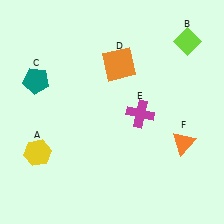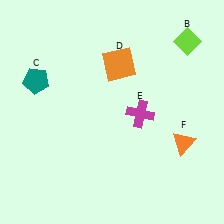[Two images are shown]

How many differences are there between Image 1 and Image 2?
There is 1 difference between the two images.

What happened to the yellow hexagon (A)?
The yellow hexagon (A) was removed in Image 2. It was in the bottom-left area of Image 1.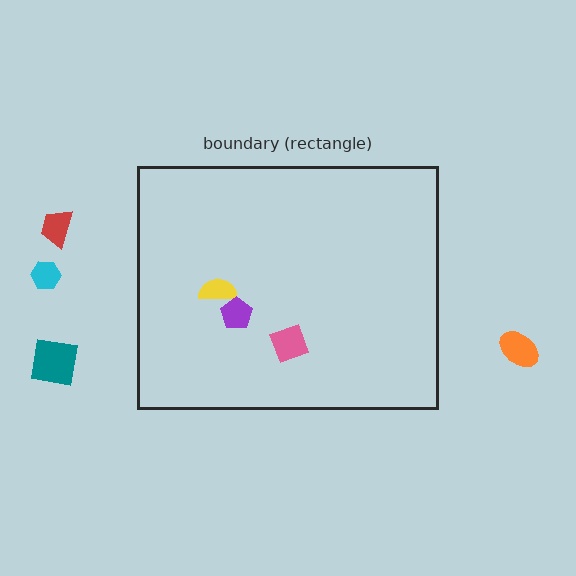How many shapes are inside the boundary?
3 inside, 4 outside.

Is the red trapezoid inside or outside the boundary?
Outside.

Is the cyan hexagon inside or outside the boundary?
Outside.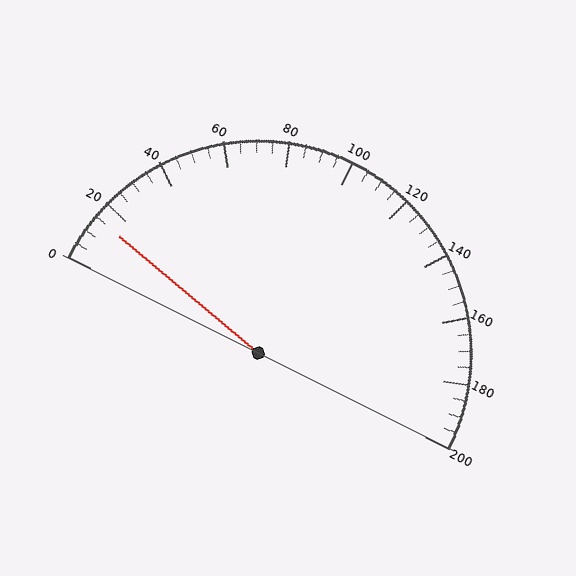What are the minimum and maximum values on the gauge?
The gauge ranges from 0 to 200.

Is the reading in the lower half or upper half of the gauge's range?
The reading is in the lower half of the range (0 to 200).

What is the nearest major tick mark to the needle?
The nearest major tick mark is 20.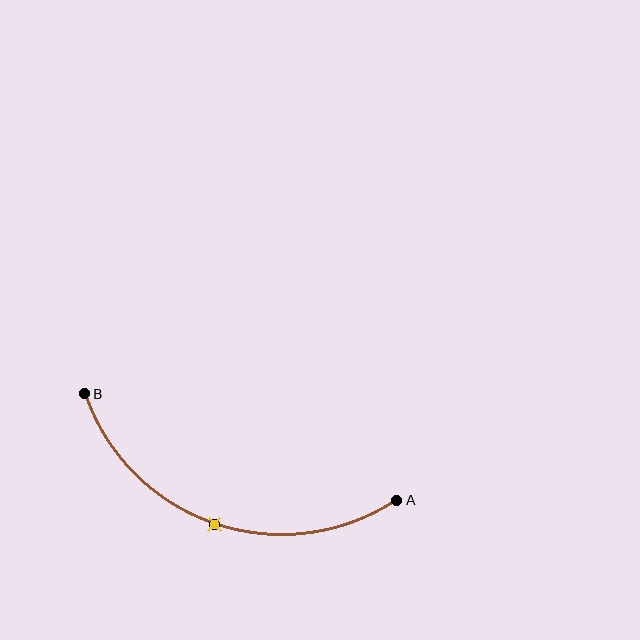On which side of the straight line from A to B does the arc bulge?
The arc bulges below the straight line connecting A and B.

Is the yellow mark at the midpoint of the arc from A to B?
Yes. The yellow mark lies on the arc at equal arc-length from both A and B — it is the arc midpoint.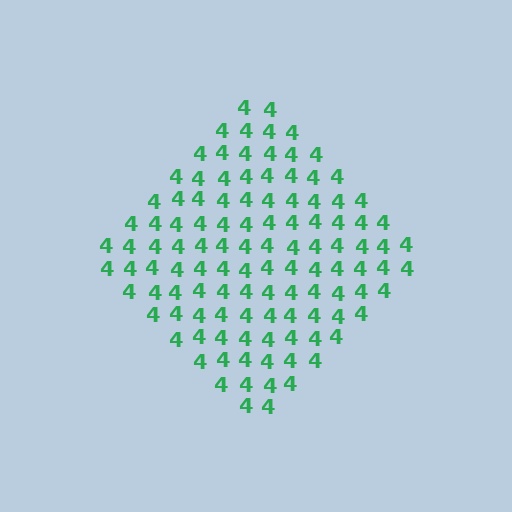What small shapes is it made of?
It is made of small digit 4's.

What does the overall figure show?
The overall figure shows a diamond.